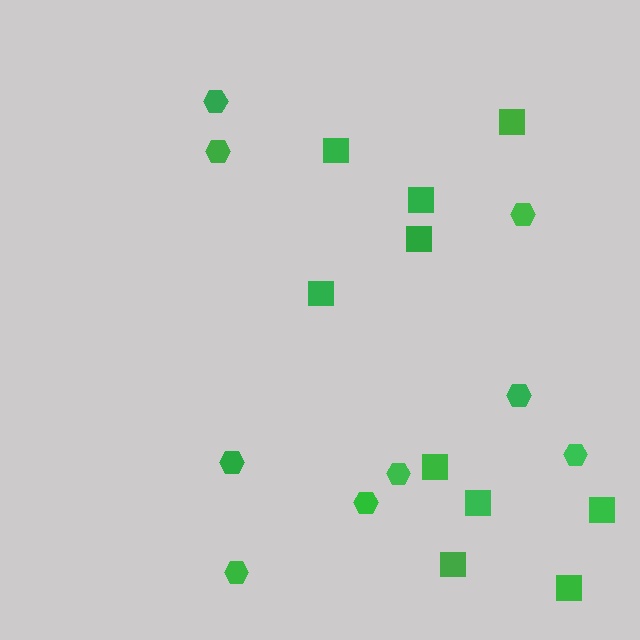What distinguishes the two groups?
There are 2 groups: one group of hexagons (9) and one group of squares (10).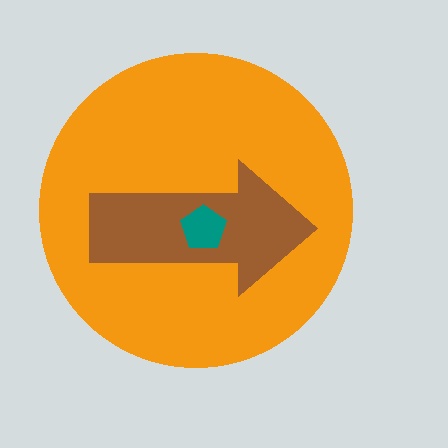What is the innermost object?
The teal pentagon.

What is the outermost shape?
The orange circle.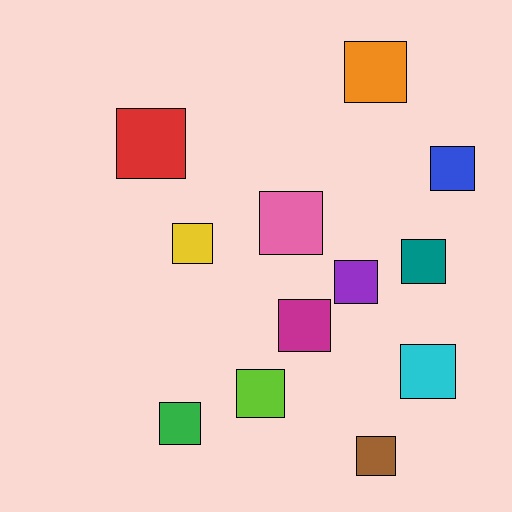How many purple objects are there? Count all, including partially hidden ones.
There is 1 purple object.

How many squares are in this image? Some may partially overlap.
There are 12 squares.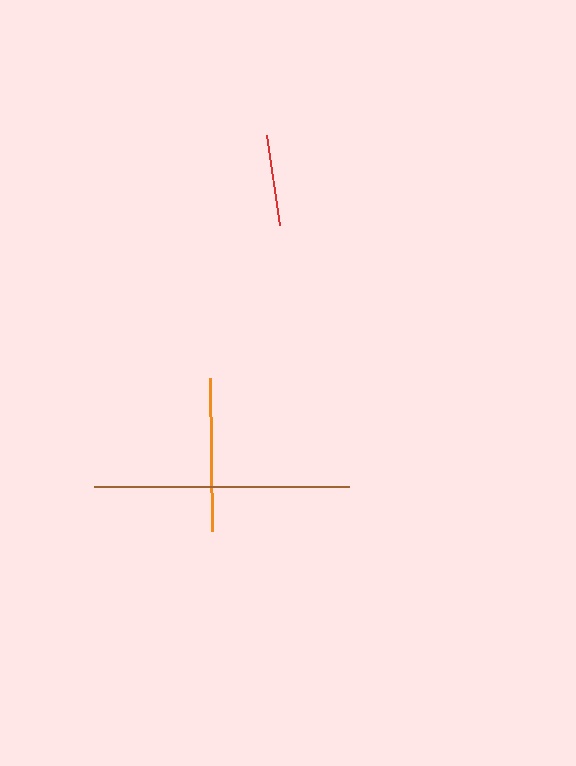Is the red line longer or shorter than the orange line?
The orange line is longer than the red line.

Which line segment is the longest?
The brown line is the longest at approximately 255 pixels.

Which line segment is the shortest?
The red line is the shortest at approximately 90 pixels.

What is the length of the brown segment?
The brown segment is approximately 255 pixels long.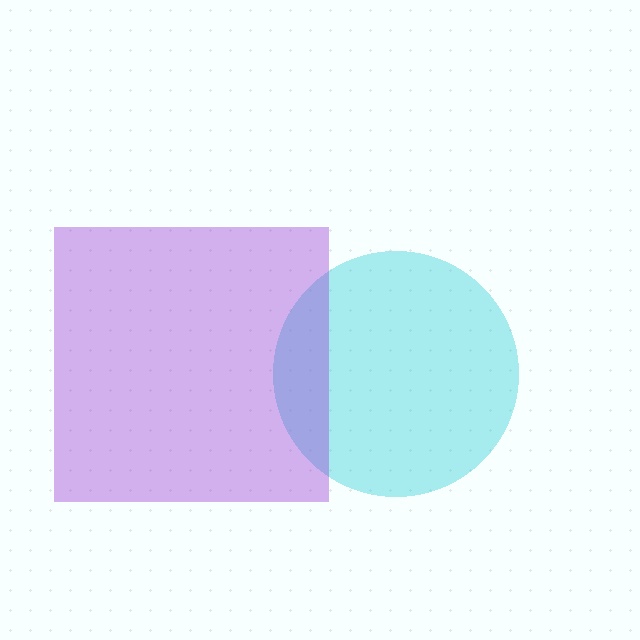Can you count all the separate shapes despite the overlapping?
Yes, there are 2 separate shapes.